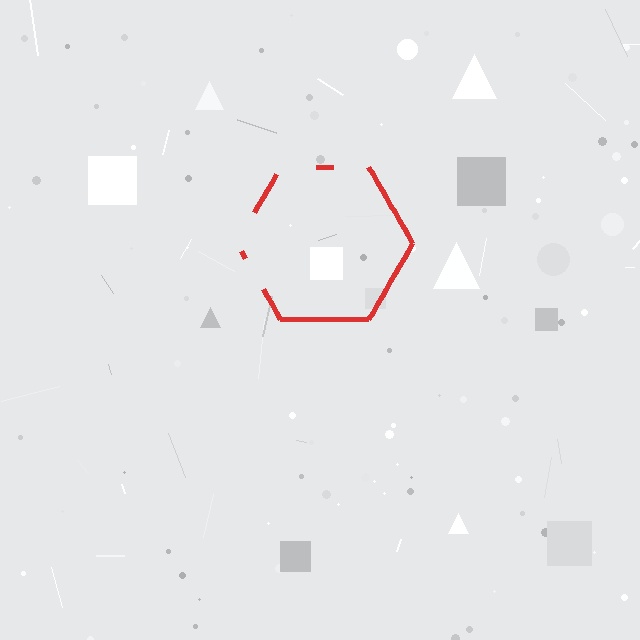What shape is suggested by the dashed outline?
The dashed outline suggests a hexagon.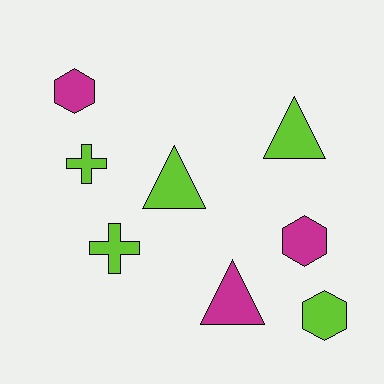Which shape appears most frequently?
Triangle, with 3 objects.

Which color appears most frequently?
Lime, with 5 objects.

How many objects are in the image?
There are 8 objects.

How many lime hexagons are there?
There is 1 lime hexagon.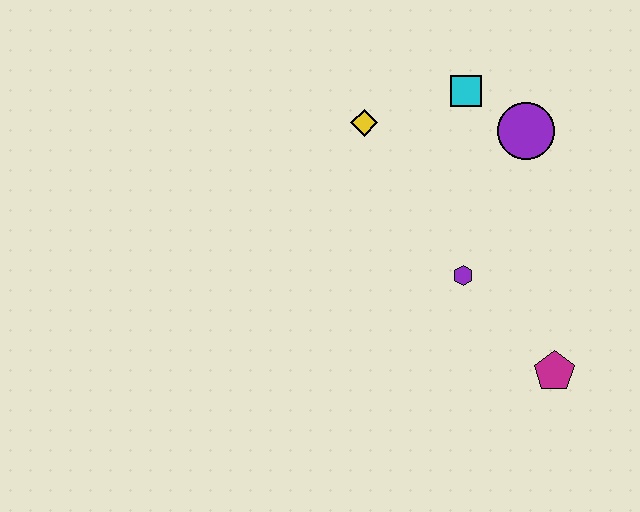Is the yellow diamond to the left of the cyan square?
Yes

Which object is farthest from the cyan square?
The magenta pentagon is farthest from the cyan square.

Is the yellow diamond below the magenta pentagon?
No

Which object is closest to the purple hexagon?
The magenta pentagon is closest to the purple hexagon.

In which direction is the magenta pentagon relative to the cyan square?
The magenta pentagon is below the cyan square.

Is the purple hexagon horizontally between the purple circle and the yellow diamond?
Yes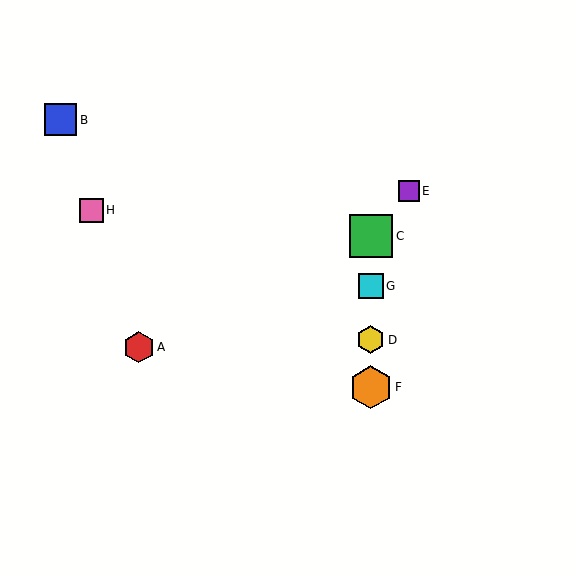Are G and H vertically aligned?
No, G is at x≈371 and H is at x≈92.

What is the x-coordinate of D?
Object D is at x≈371.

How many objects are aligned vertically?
4 objects (C, D, F, G) are aligned vertically.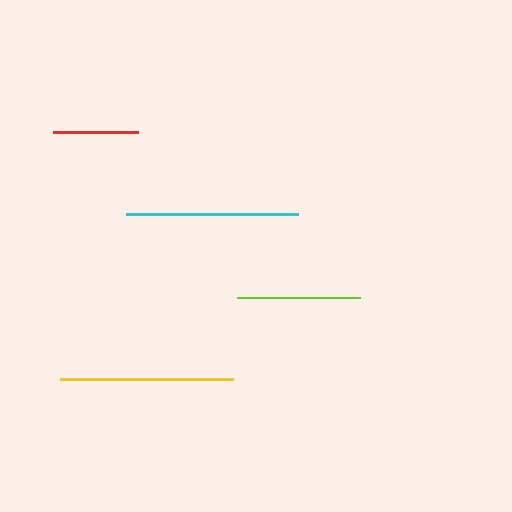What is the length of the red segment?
The red segment is approximately 86 pixels long.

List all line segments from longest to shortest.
From longest to shortest: yellow, cyan, lime, red.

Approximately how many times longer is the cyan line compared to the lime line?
The cyan line is approximately 1.4 times the length of the lime line.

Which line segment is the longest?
The yellow line is the longest at approximately 173 pixels.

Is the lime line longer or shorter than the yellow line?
The yellow line is longer than the lime line.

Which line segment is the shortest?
The red line is the shortest at approximately 86 pixels.